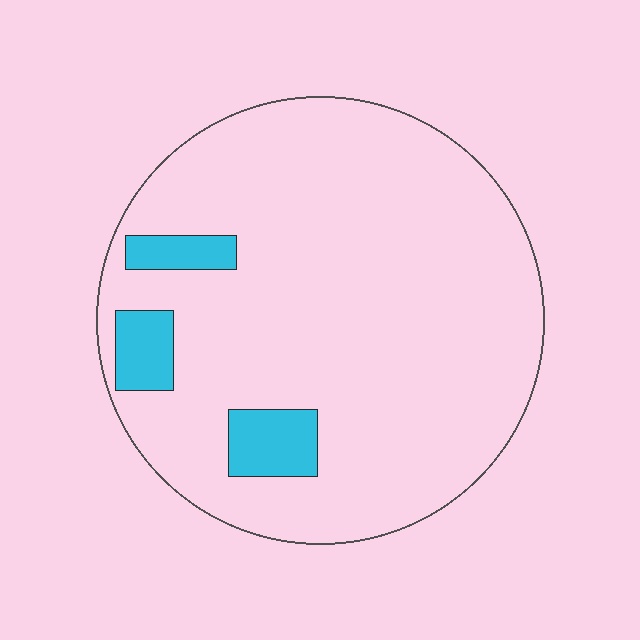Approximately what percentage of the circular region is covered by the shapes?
Approximately 10%.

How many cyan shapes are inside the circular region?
3.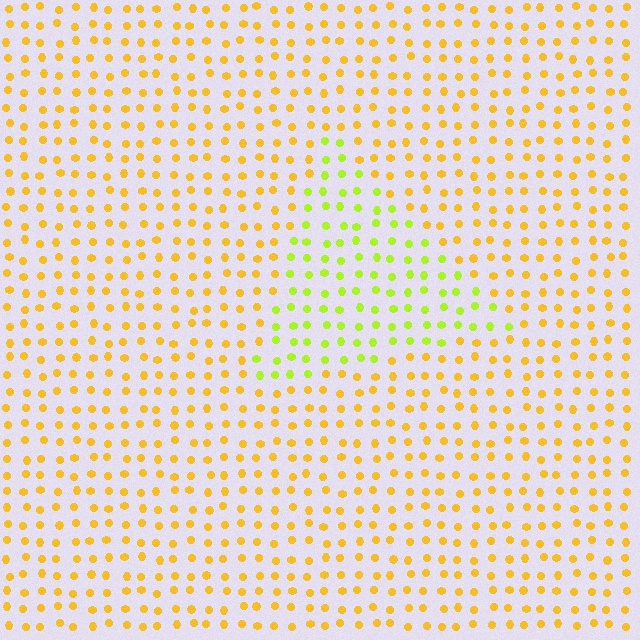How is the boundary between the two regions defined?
The boundary is defined purely by a slight shift in hue (about 39 degrees). Spacing, size, and orientation are identical on both sides.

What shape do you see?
I see a triangle.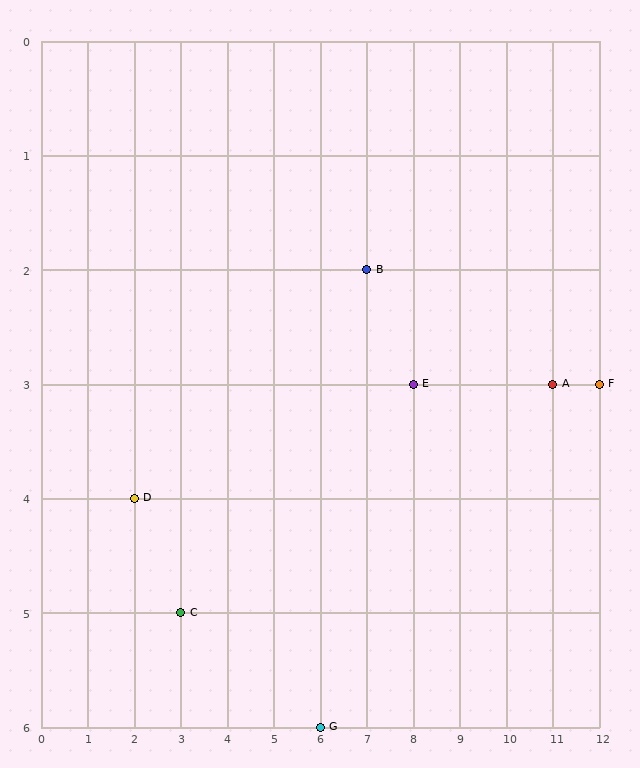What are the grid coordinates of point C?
Point C is at grid coordinates (3, 5).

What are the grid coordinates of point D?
Point D is at grid coordinates (2, 4).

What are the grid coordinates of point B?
Point B is at grid coordinates (7, 2).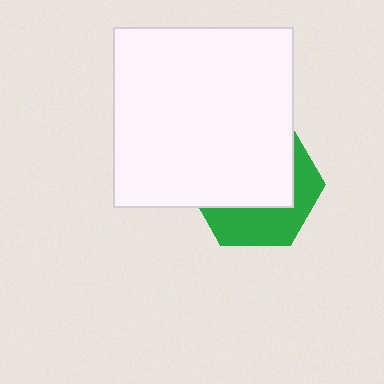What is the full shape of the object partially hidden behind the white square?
The partially hidden object is a green hexagon.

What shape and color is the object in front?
The object in front is a white square.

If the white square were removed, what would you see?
You would see the complete green hexagon.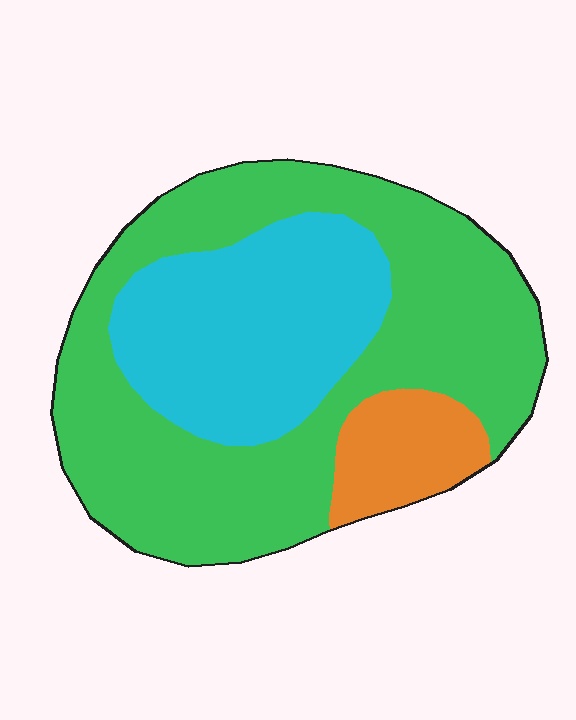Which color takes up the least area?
Orange, at roughly 10%.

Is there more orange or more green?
Green.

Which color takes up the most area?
Green, at roughly 60%.